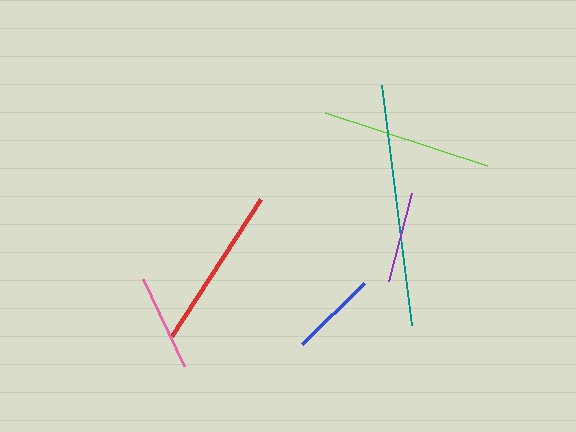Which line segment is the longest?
The teal line is the longest at approximately 242 pixels.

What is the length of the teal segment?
The teal segment is approximately 242 pixels long.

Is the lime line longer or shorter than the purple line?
The lime line is longer than the purple line.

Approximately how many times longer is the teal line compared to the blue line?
The teal line is approximately 2.8 times the length of the blue line.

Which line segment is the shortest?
The blue line is the shortest at approximately 87 pixels.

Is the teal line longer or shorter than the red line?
The teal line is longer than the red line.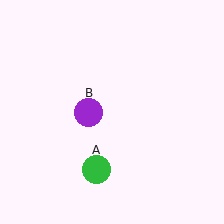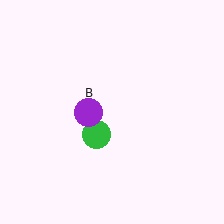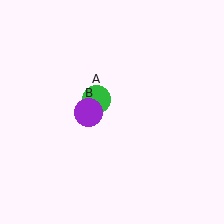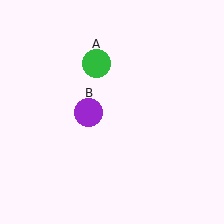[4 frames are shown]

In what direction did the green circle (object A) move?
The green circle (object A) moved up.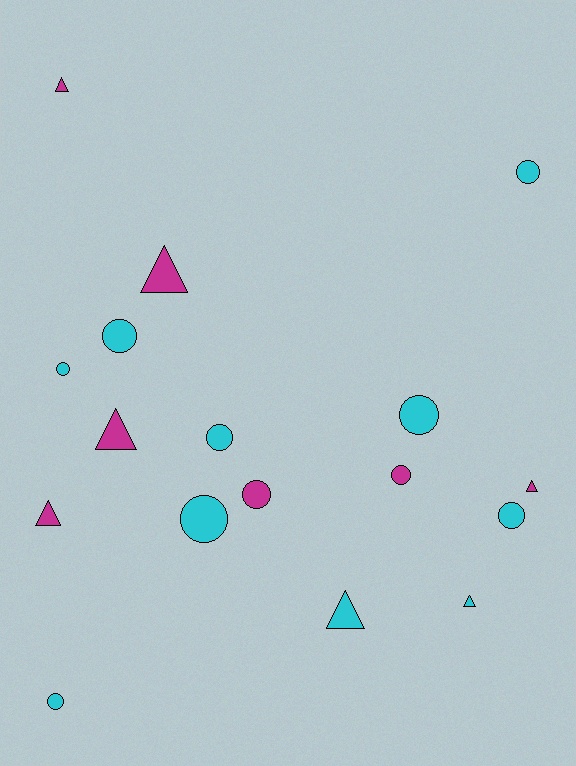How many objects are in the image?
There are 17 objects.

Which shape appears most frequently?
Circle, with 10 objects.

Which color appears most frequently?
Cyan, with 10 objects.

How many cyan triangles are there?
There are 2 cyan triangles.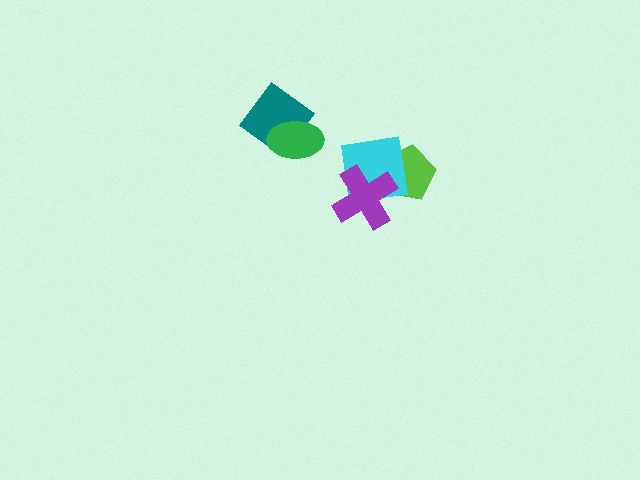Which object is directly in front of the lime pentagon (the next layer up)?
The cyan square is directly in front of the lime pentagon.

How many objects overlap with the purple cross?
2 objects overlap with the purple cross.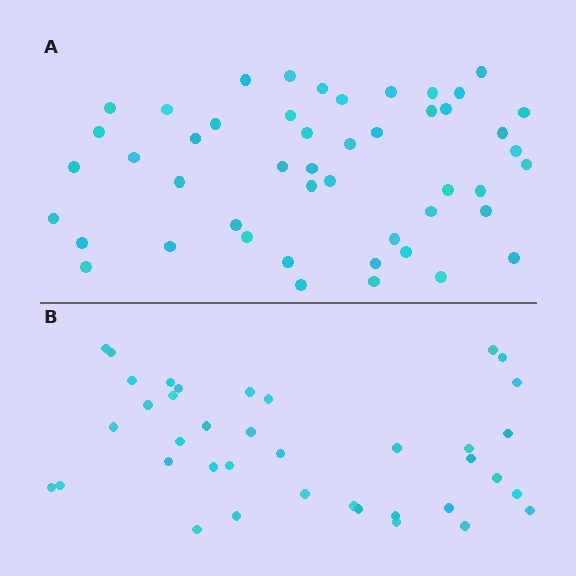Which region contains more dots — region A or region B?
Region A (the top region) has more dots.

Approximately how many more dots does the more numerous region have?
Region A has roughly 10 or so more dots than region B.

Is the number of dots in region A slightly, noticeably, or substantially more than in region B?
Region A has noticeably more, but not dramatically so. The ratio is roughly 1.3 to 1.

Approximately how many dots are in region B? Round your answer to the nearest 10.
About 40 dots. (The exact count is 38, which rounds to 40.)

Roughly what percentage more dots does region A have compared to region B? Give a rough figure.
About 25% more.